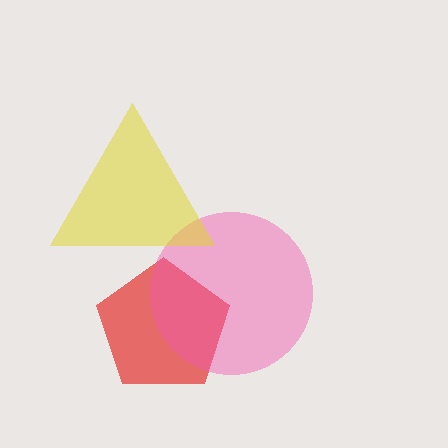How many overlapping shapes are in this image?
There are 3 overlapping shapes in the image.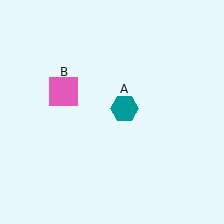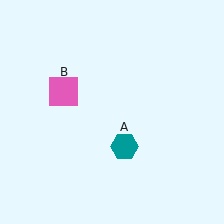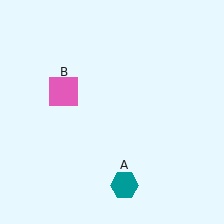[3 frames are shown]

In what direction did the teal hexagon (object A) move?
The teal hexagon (object A) moved down.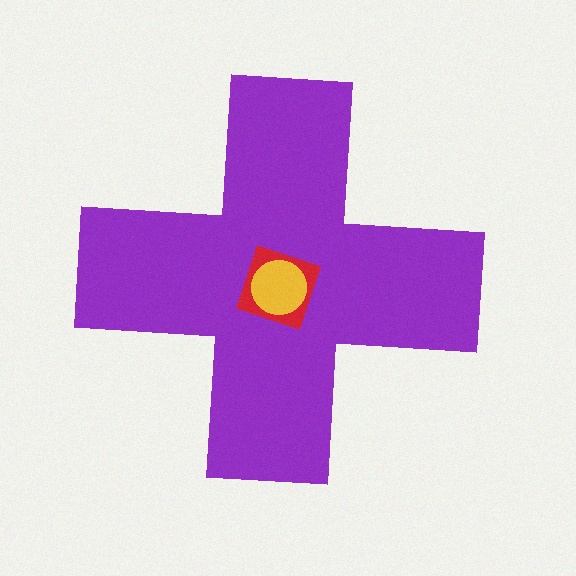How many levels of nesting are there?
3.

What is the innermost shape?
The yellow circle.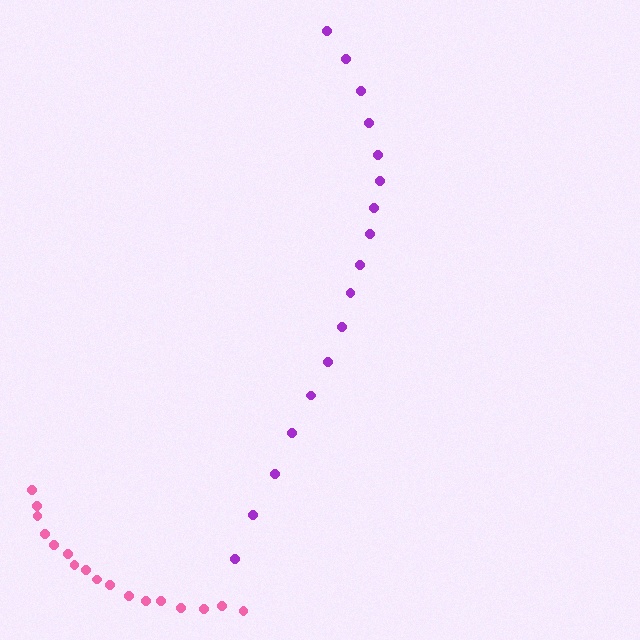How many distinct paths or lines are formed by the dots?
There are 2 distinct paths.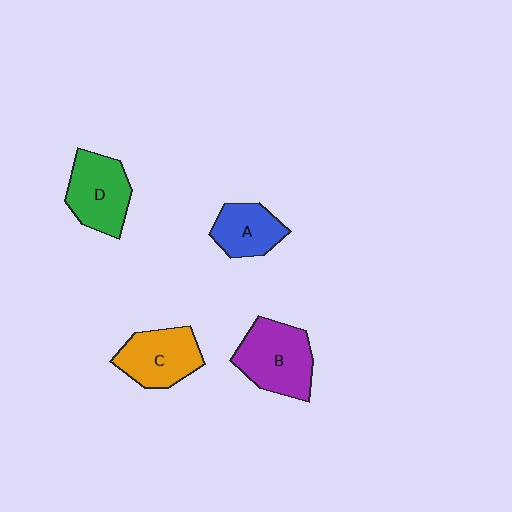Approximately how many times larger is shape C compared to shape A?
Approximately 1.3 times.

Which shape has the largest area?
Shape B (purple).